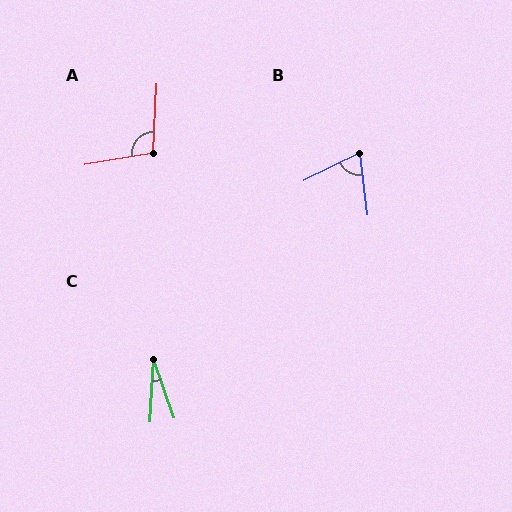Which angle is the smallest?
C, at approximately 22 degrees.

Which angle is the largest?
A, at approximately 102 degrees.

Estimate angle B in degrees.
Approximately 70 degrees.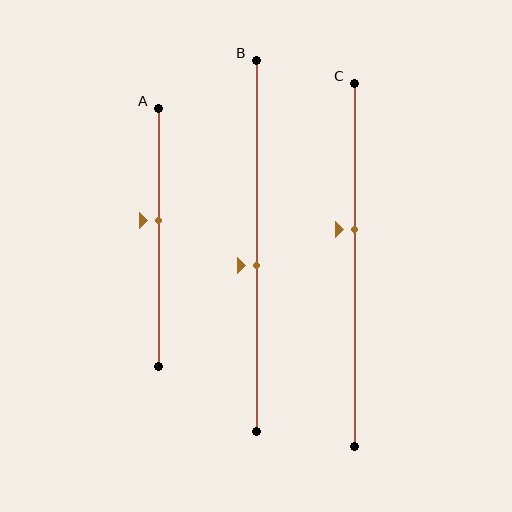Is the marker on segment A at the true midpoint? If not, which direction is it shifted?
No, the marker on segment A is shifted upward by about 6% of the segment length.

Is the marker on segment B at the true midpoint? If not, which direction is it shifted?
No, the marker on segment B is shifted downward by about 5% of the segment length.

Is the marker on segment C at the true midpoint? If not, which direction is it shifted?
No, the marker on segment C is shifted upward by about 10% of the segment length.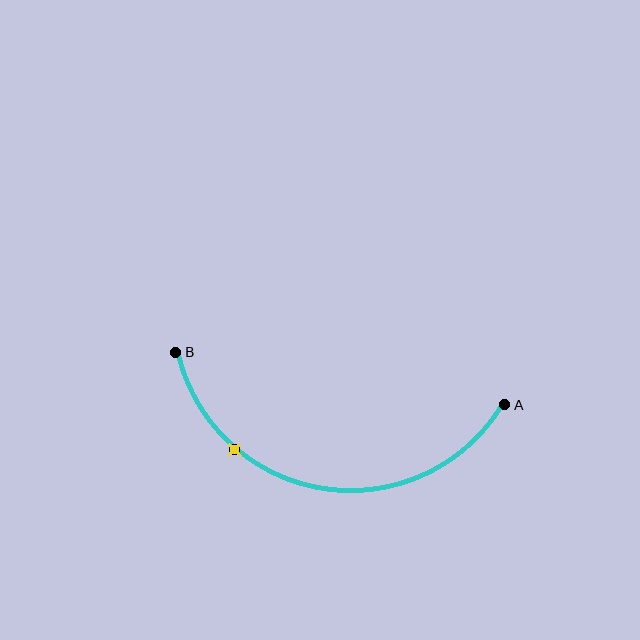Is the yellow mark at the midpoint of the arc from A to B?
No. The yellow mark lies on the arc but is closer to endpoint B. The arc midpoint would be at the point on the curve equidistant along the arc from both A and B.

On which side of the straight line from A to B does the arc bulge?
The arc bulges below the straight line connecting A and B.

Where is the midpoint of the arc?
The arc midpoint is the point on the curve farthest from the straight line joining A and B. It sits below that line.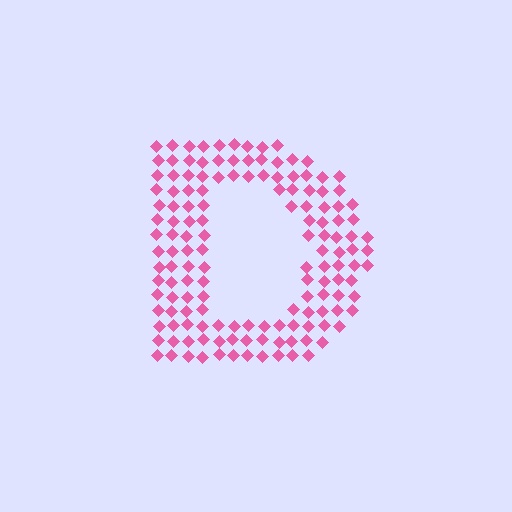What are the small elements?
The small elements are diamonds.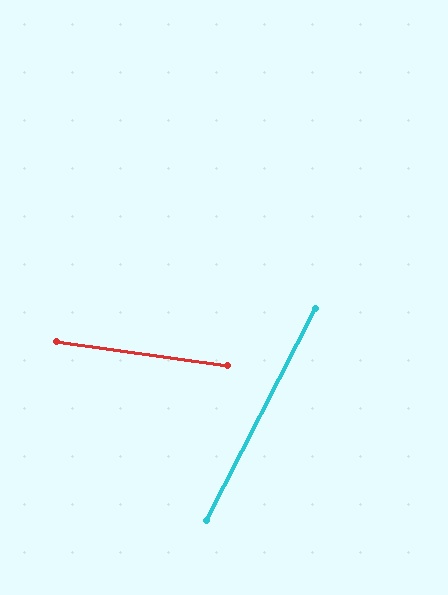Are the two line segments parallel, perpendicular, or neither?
Neither parallel nor perpendicular — they differ by about 71°.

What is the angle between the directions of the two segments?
Approximately 71 degrees.